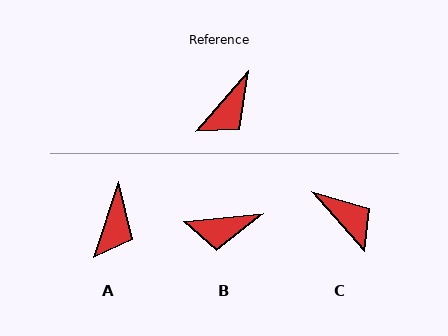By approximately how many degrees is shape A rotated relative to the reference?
Approximately 22 degrees counter-clockwise.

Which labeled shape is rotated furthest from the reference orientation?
C, about 82 degrees away.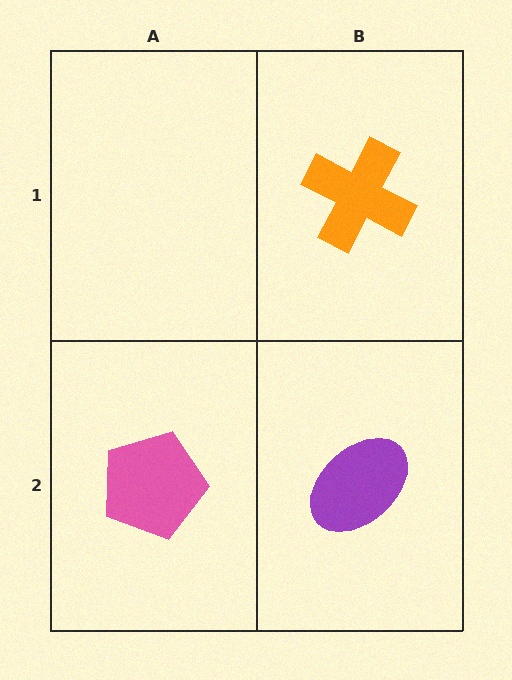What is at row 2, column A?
A pink pentagon.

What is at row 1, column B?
An orange cross.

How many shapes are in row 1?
1 shape.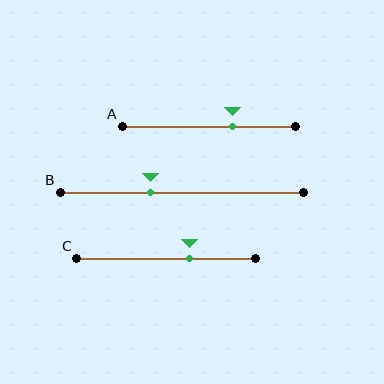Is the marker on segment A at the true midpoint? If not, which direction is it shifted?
No, the marker on segment A is shifted to the right by about 14% of the segment length.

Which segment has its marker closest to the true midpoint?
Segment B has its marker closest to the true midpoint.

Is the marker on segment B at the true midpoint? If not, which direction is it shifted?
No, the marker on segment B is shifted to the left by about 13% of the segment length.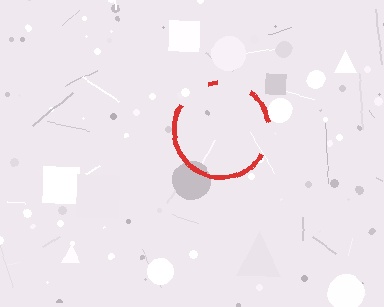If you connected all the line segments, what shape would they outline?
They would outline a circle.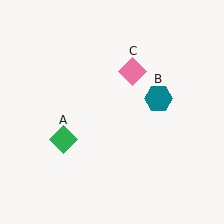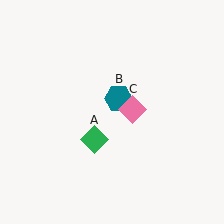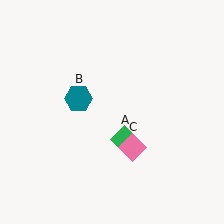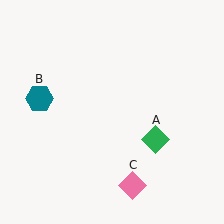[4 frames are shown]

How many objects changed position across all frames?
3 objects changed position: green diamond (object A), teal hexagon (object B), pink diamond (object C).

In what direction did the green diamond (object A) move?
The green diamond (object A) moved right.